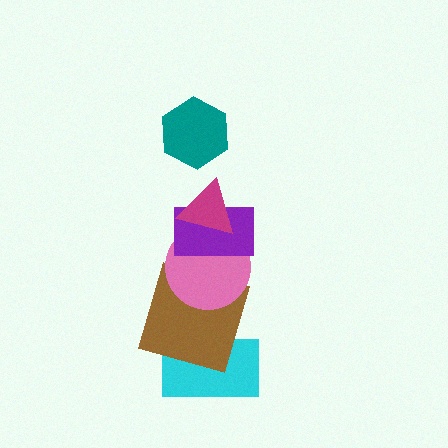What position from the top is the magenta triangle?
The magenta triangle is 2nd from the top.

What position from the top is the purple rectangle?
The purple rectangle is 3rd from the top.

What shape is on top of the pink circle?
The purple rectangle is on top of the pink circle.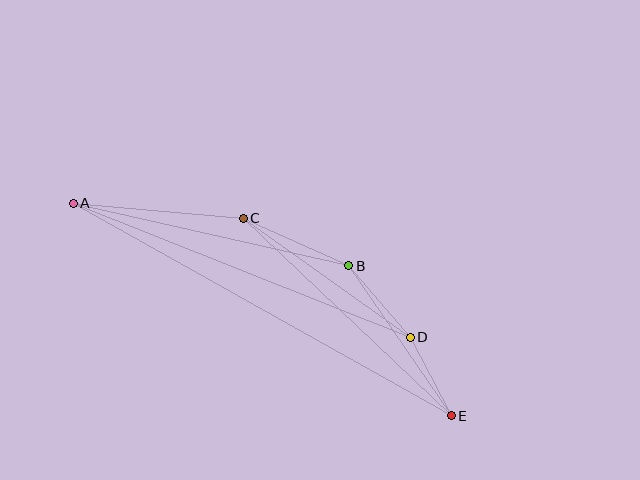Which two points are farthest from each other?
Points A and E are farthest from each other.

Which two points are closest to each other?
Points D and E are closest to each other.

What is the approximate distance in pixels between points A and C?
The distance between A and C is approximately 171 pixels.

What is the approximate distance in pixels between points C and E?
The distance between C and E is approximately 287 pixels.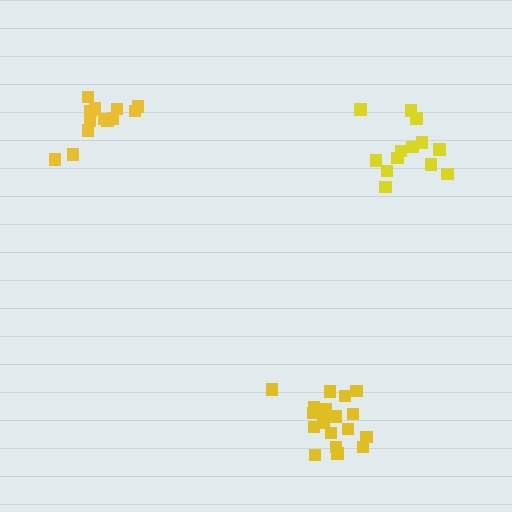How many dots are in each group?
Group 1: 19 dots, Group 2: 13 dots, Group 3: 13 dots (45 total).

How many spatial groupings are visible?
There are 3 spatial groupings.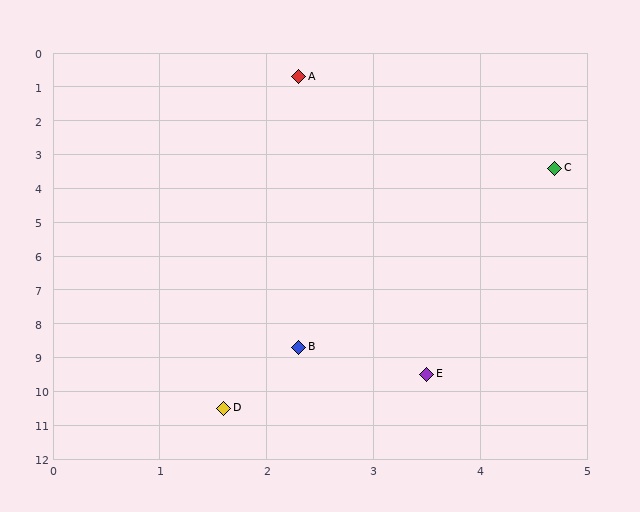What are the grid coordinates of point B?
Point B is at approximately (2.3, 8.7).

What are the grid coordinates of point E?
Point E is at approximately (3.5, 9.5).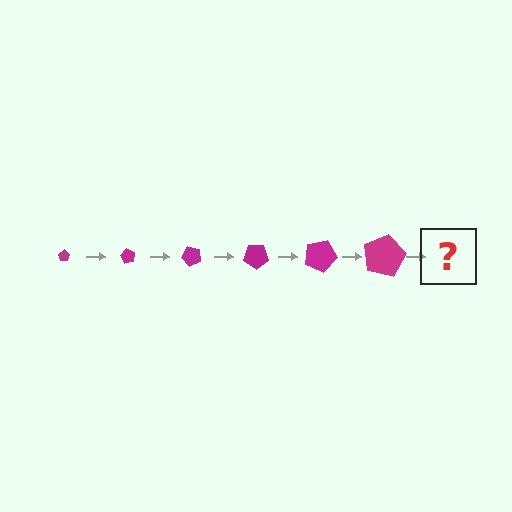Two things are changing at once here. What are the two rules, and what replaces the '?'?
The two rules are that the pentagon grows larger each step and it rotates 60 degrees each step. The '?' should be a pentagon, larger than the previous one and rotated 360 degrees from the start.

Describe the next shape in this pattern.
It should be a pentagon, larger than the previous one and rotated 360 degrees from the start.